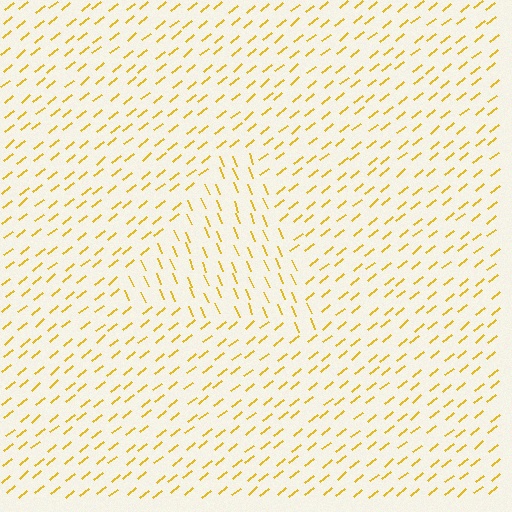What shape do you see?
I see a triangle.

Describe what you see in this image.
The image is filled with small yellow line segments. A triangle region in the image has lines oriented differently from the surrounding lines, creating a visible texture boundary.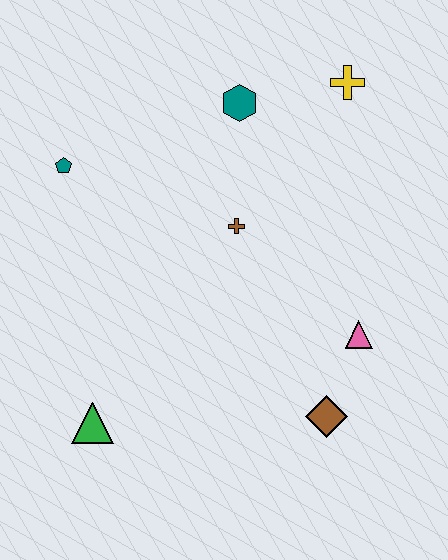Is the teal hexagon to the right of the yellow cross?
No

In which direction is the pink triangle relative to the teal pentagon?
The pink triangle is to the right of the teal pentagon.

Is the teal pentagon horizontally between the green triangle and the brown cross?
No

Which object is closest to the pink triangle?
The brown diamond is closest to the pink triangle.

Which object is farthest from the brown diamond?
The teal pentagon is farthest from the brown diamond.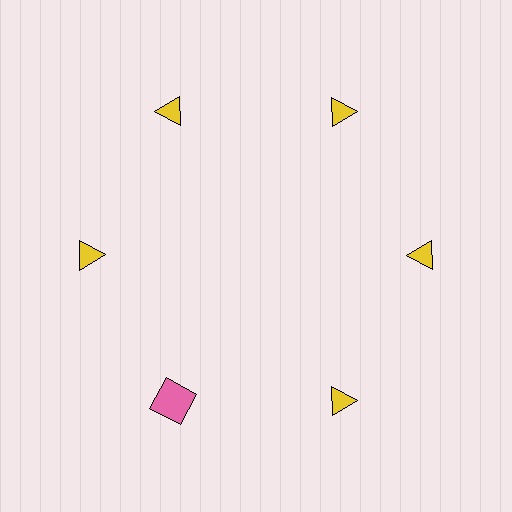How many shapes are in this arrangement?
There are 6 shapes arranged in a ring pattern.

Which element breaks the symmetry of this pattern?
The pink square at roughly the 7 o'clock position breaks the symmetry. All other shapes are yellow triangles.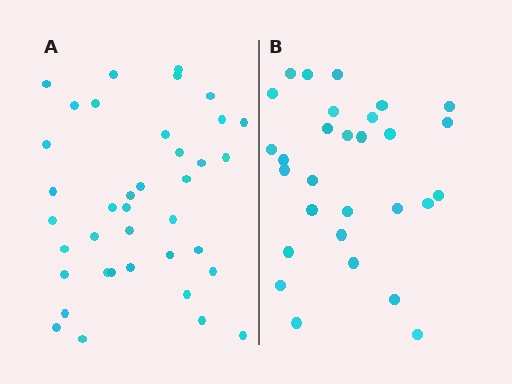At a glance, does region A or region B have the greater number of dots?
Region A (the left region) has more dots.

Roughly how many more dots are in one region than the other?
Region A has roughly 8 or so more dots than region B.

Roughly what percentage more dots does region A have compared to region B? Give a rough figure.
About 30% more.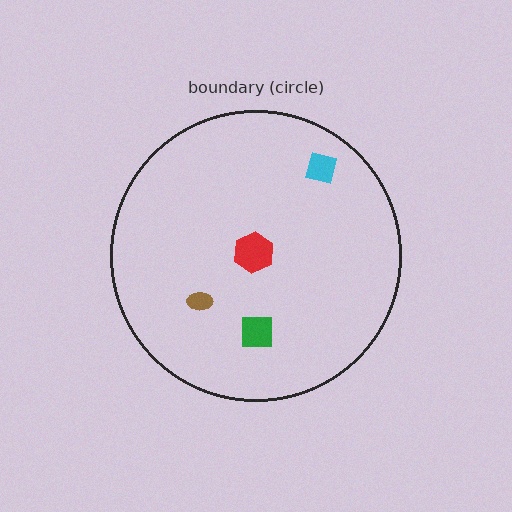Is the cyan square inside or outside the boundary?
Inside.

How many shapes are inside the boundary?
4 inside, 0 outside.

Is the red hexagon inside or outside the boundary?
Inside.